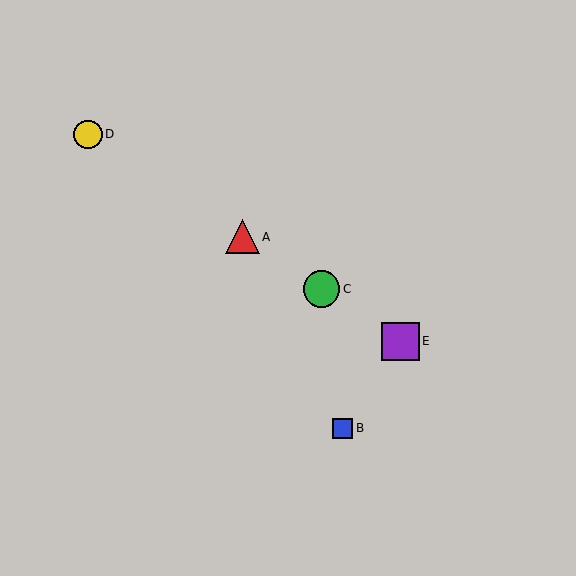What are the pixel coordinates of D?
Object D is at (88, 134).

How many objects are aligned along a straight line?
4 objects (A, C, D, E) are aligned along a straight line.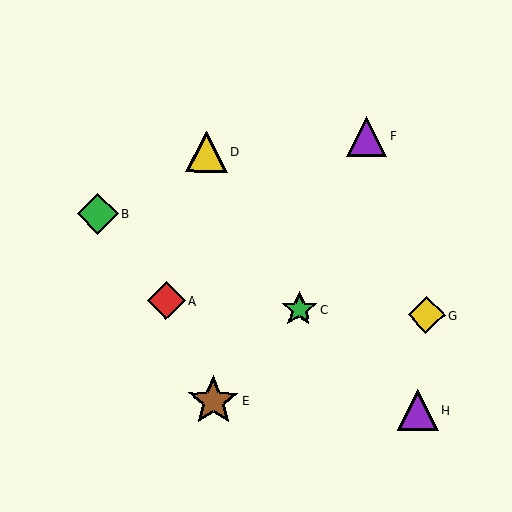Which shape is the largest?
The brown star (labeled E) is the largest.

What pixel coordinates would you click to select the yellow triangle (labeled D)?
Click at (206, 152) to select the yellow triangle D.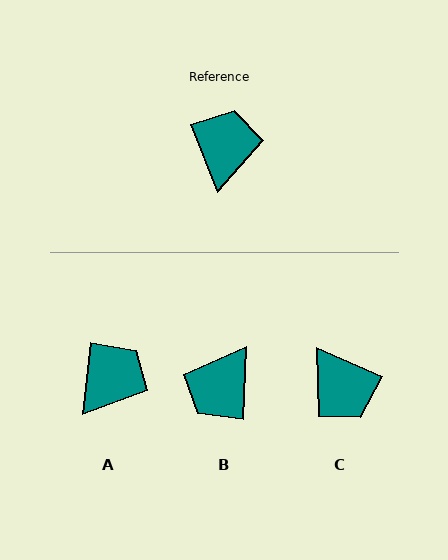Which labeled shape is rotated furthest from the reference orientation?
B, about 156 degrees away.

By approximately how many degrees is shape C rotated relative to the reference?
Approximately 136 degrees clockwise.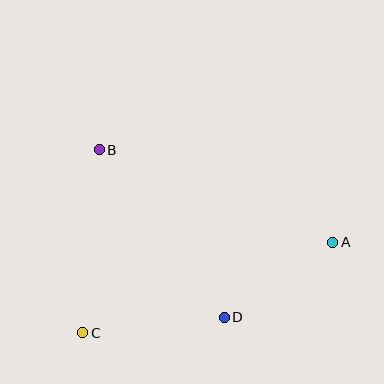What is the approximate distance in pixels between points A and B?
The distance between A and B is approximately 251 pixels.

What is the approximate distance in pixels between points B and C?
The distance between B and C is approximately 184 pixels.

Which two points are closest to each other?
Points A and D are closest to each other.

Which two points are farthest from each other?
Points A and C are farthest from each other.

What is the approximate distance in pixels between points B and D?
The distance between B and D is approximately 209 pixels.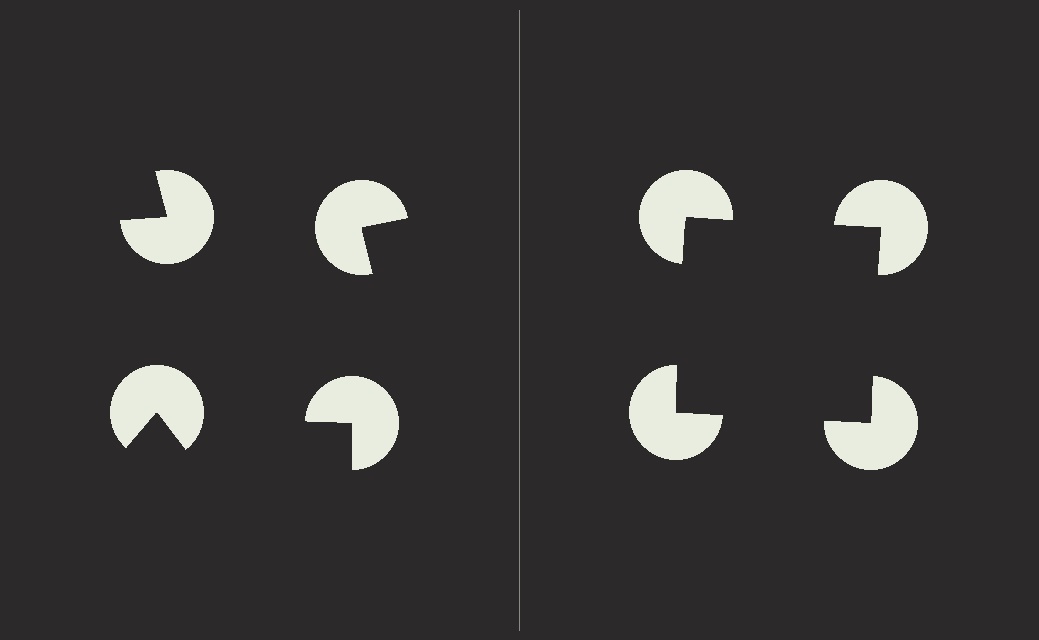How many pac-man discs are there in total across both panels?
8 — 4 on each side.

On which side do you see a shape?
An illusory square appears on the right side. On the left side the wedge cuts are rotated, so no coherent shape forms.